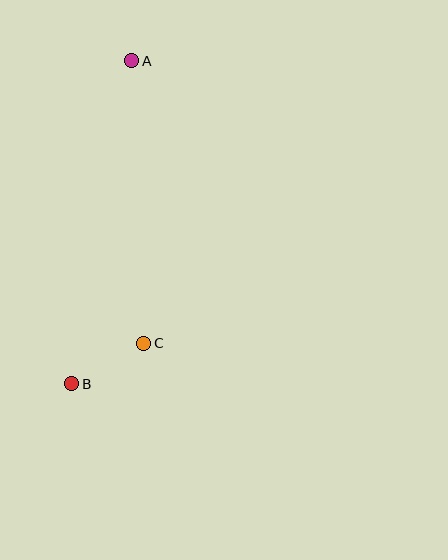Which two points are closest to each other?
Points B and C are closest to each other.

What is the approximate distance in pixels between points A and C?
The distance between A and C is approximately 283 pixels.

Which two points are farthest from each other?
Points A and B are farthest from each other.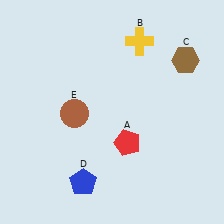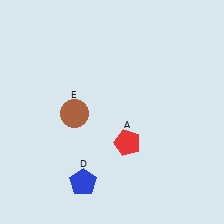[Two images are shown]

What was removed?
The brown hexagon (C), the yellow cross (B) were removed in Image 2.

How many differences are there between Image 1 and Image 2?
There are 2 differences between the two images.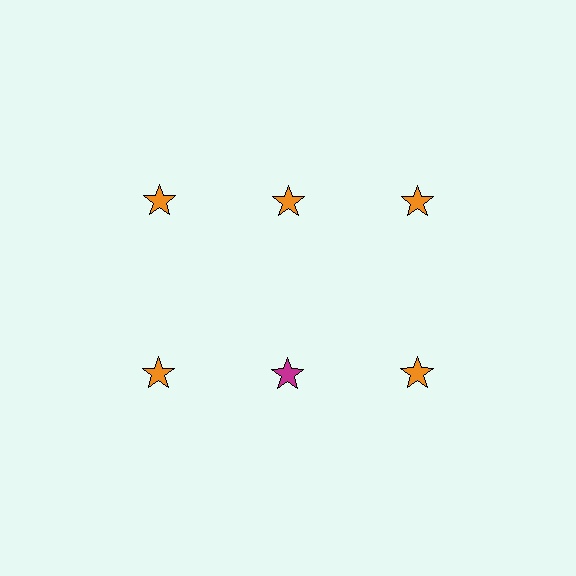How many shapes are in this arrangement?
There are 6 shapes arranged in a grid pattern.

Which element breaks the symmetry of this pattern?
The magenta star in the second row, second from left column breaks the symmetry. All other shapes are orange stars.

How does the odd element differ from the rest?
It has a different color: magenta instead of orange.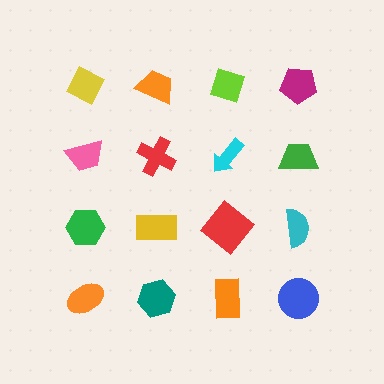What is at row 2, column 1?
A pink trapezoid.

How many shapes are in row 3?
4 shapes.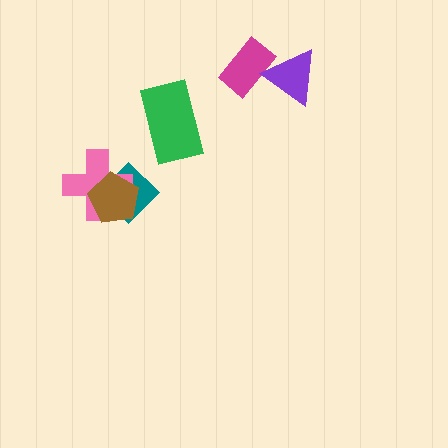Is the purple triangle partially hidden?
No, no other shape covers it.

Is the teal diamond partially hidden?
Yes, it is partially covered by another shape.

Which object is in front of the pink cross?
The brown pentagon is in front of the pink cross.